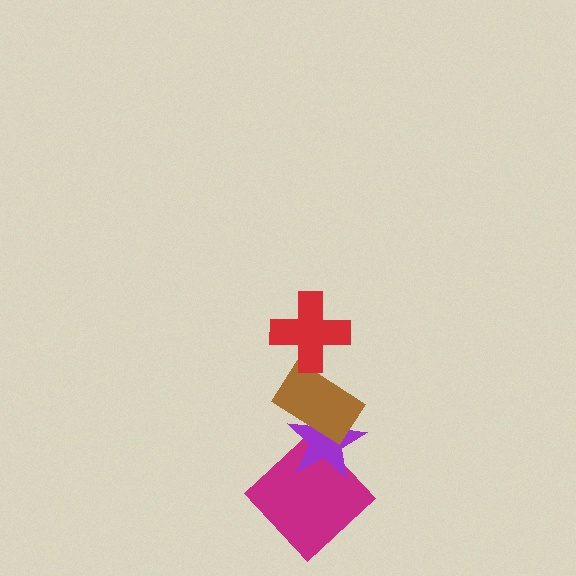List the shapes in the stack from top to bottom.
From top to bottom: the red cross, the brown rectangle, the purple star, the magenta diamond.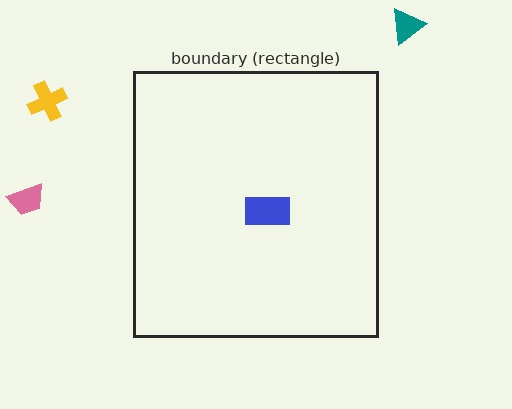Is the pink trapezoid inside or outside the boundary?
Outside.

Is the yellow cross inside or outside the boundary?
Outside.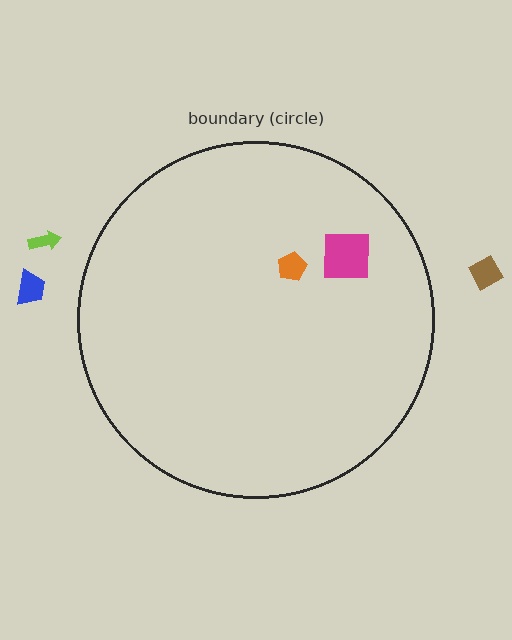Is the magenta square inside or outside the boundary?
Inside.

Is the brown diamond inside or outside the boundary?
Outside.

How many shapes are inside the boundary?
2 inside, 3 outside.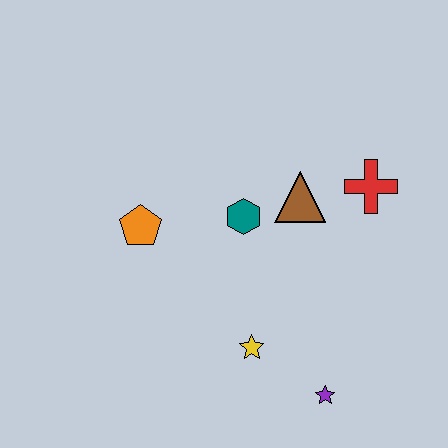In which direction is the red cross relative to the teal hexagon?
The red cross is to the right of the teal hexagon.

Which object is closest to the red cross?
The brown triangle is closest to the red cross.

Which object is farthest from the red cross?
The orange pentagon is farthest from the red cross.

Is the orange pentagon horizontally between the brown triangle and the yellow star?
No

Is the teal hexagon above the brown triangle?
No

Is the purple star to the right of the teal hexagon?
Yes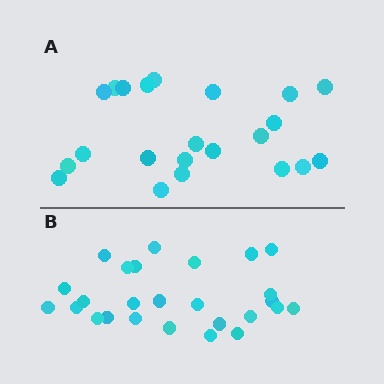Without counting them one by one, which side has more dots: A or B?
Region B (the bottom region) has more dots.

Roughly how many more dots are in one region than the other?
Region B has about 4 more dots than region A.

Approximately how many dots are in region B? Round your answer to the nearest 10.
About 30 dots. (The exact count is 26, which rounds to 30.)